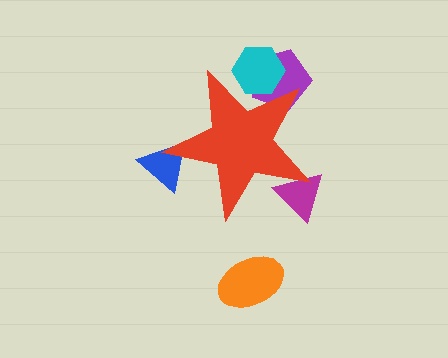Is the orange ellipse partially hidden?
No, the orange ellipse is fully visible.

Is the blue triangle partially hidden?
Yes, the blue triangle is partially hidden behind the red star.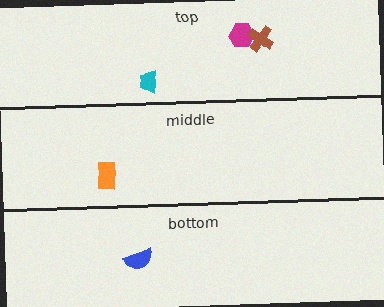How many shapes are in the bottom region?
1.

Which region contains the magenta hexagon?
The top region.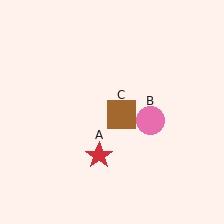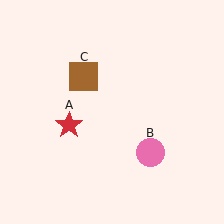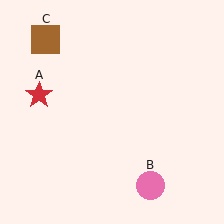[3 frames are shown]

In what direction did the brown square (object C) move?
The brown square (object C) moved up and to the left.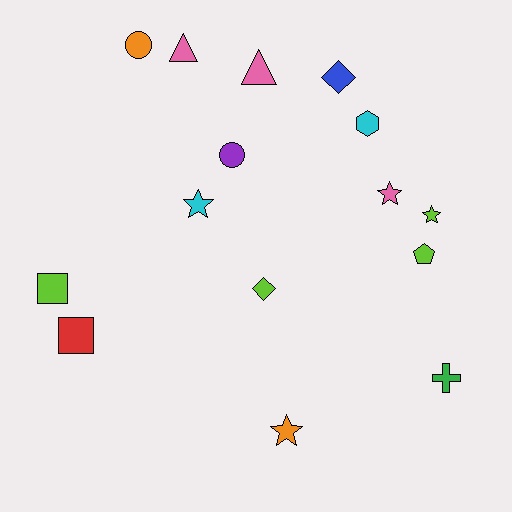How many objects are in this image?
There are 15 objects.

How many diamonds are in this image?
There are 2 diamonds.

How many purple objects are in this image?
There is 1 purple object.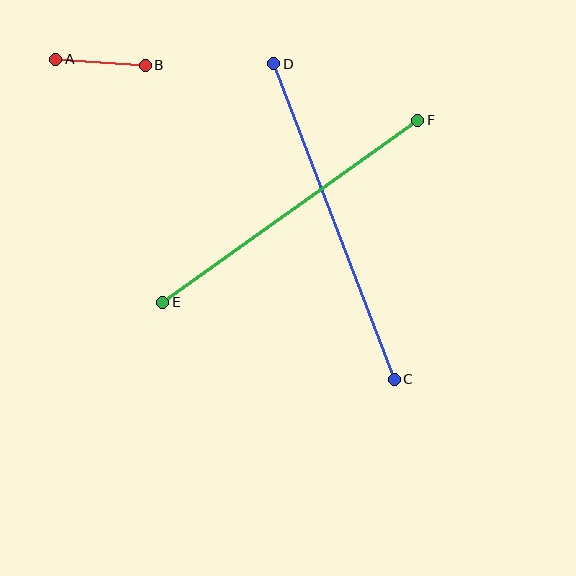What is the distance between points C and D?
The distance is approximately 338 pixels.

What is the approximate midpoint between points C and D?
The midpoint is at approximately (334, 222) pixels.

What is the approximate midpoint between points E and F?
The midpoint is at approximately (290, 211) pixels.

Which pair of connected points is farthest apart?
Points C and D are farthest apart.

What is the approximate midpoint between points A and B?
The midpoint is at approximately (101, 62) pixels.